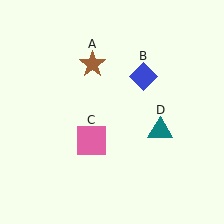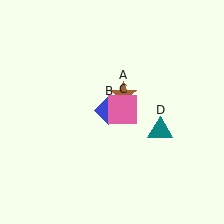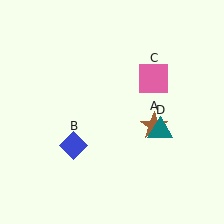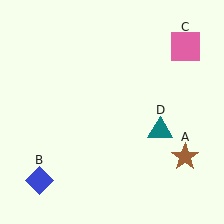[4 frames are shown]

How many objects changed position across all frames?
3 objects changed position: brown star (object A), blue diamond (object B), pink square (object C).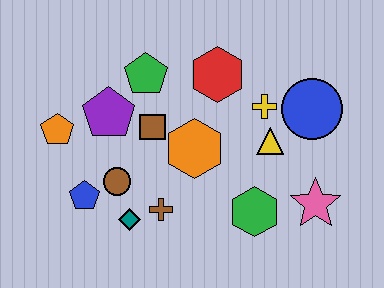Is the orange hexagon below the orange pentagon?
Yes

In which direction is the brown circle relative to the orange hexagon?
The brown circle is to the left of the orange hexagon.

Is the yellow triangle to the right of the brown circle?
Yes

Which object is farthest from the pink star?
The orange pentagon is farthest from the pink star.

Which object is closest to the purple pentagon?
The brown square is closest to the purple pentagon.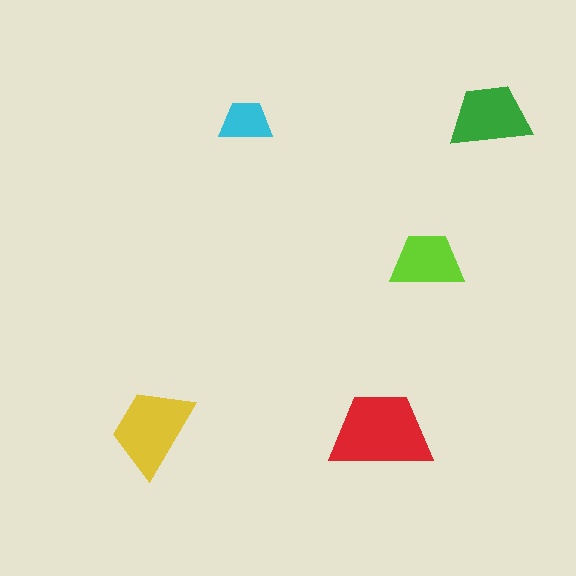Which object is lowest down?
The red trapezoid is bottommost.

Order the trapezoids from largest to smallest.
the red one, the yellow one, the green one, the lime one, the cyan one.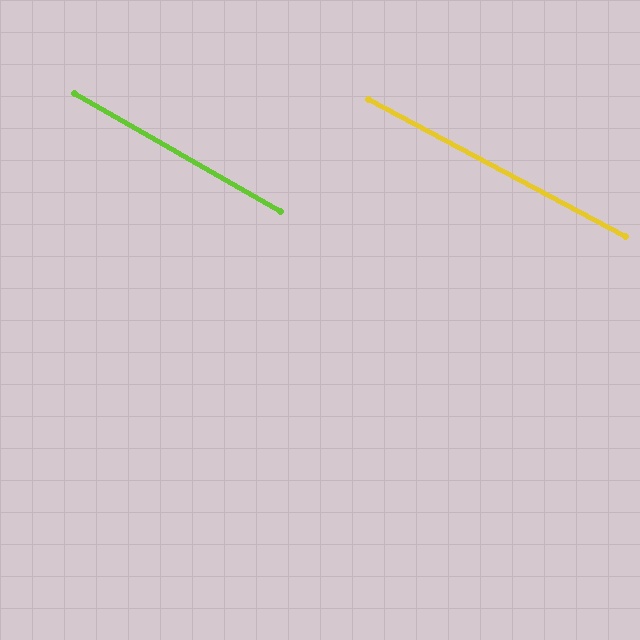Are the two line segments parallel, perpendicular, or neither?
Parallel — their directions differ by only 1.5°.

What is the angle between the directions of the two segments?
Approximately 2 degrees.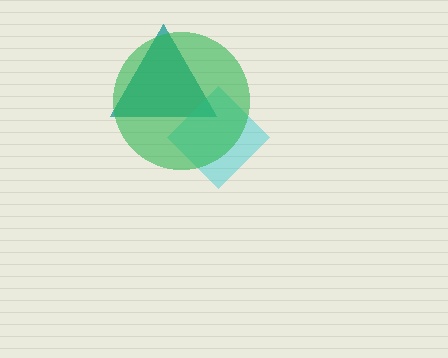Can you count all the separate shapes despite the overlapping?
Yes, there are 3 separate shapes.